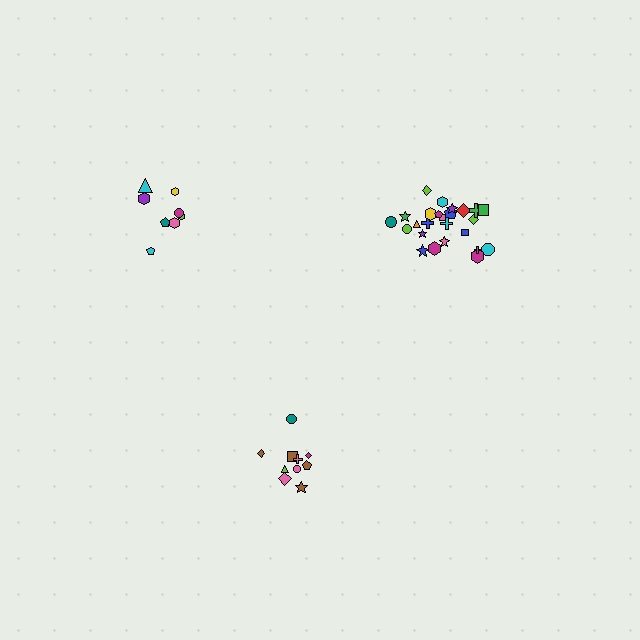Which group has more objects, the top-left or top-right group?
The top-right group.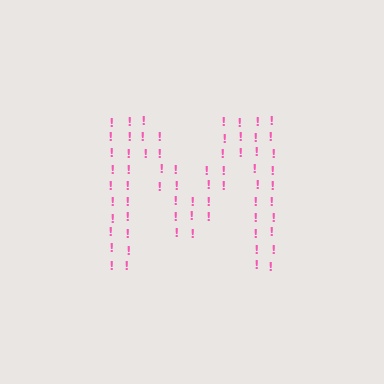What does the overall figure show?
The overall figure shows the letter M.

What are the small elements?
The small elements are exclamation marks.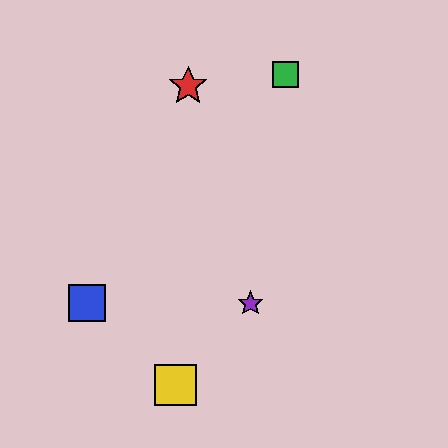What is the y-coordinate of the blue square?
The blue square is at y≈303.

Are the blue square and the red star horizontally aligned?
No, the blue square is at y≈303 and the red star is at y≈86.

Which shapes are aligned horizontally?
The blue square, the purple star are aligned horizontally.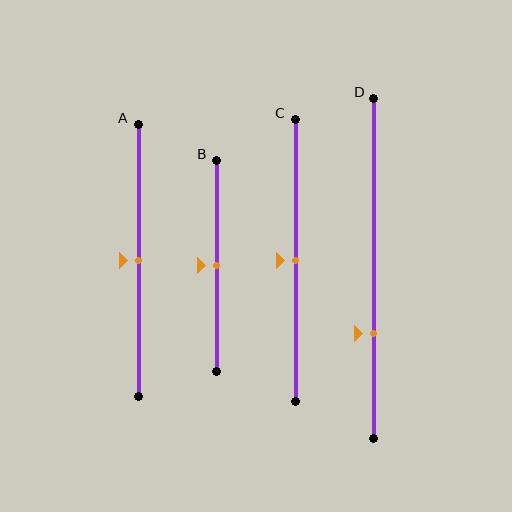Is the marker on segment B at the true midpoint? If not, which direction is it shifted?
Yes, the marker on segment B is at the true midpoint.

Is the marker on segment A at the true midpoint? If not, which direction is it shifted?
Yes, the marker on segment A is at the true midpoint.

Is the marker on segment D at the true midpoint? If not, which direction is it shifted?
No, the marker on segment D is shifted downward by about 19% of the segment length.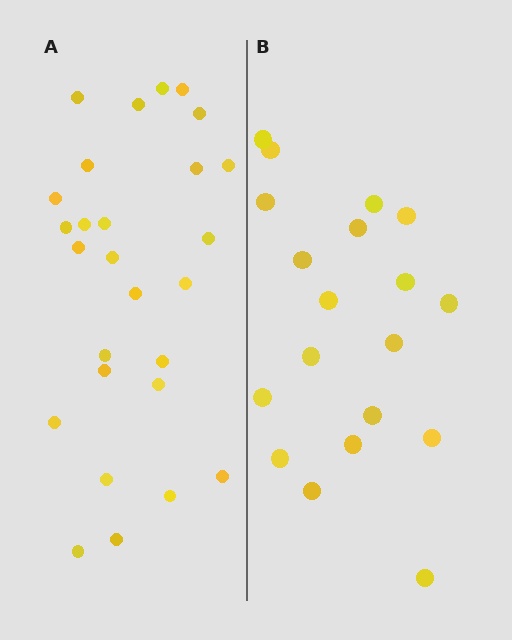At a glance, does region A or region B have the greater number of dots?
Region A (the left region) has more dots.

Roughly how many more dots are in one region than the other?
Region A has roughly 8 or so more dots than region B.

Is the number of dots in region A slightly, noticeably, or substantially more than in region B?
Region A has noticeably more, but not dramatically so. The ratio is roughly 1.4 to 1.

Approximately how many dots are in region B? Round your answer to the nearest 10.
About 20 dots. (The exact count is 19, which rounds to 20.)